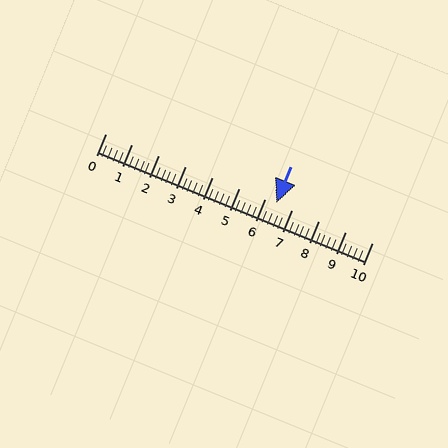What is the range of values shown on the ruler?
The ruler shows values from 0 to 10.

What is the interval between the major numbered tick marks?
The major tick marks are spaced 1 units apart.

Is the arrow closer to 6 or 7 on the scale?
The arrow is closer to 6.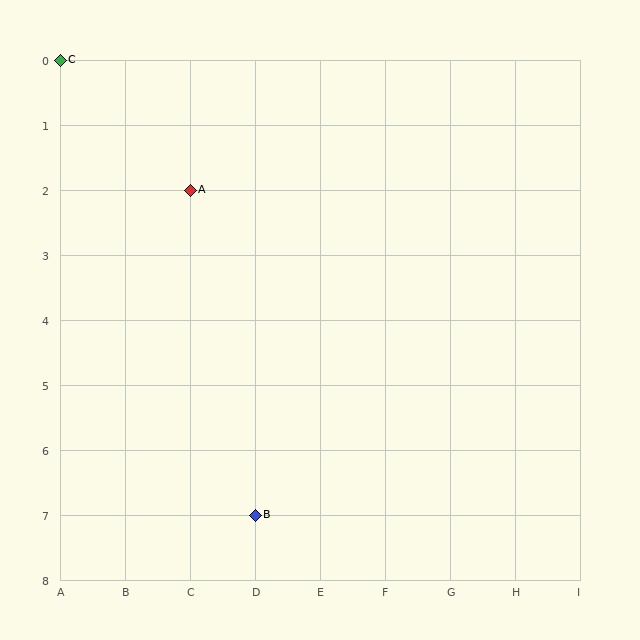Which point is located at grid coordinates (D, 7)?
Point B is at (D, 7).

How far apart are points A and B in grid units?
Points A and B are 1 column and 5 rows apart (about 5.1 grid units diagonally).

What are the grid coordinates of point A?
Point A is at grid coordinates (C, 2).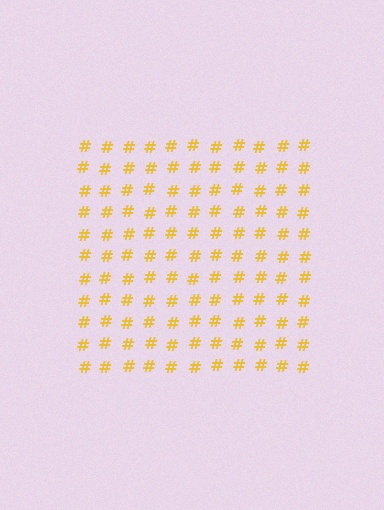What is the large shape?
The large shape is a square.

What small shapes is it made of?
It is made of small hash symbols.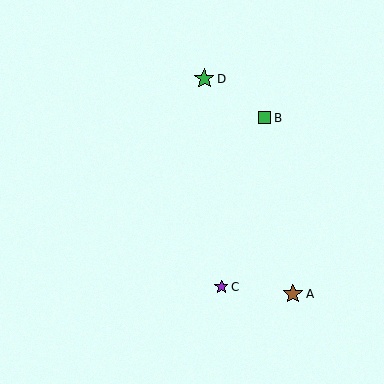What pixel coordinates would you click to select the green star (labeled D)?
Click at (204, 79) to select the green star D.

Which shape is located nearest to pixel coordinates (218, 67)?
The green star (labeled D) at (204, 79) is nearest to that location.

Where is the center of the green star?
The center of the green star is at (204, 79).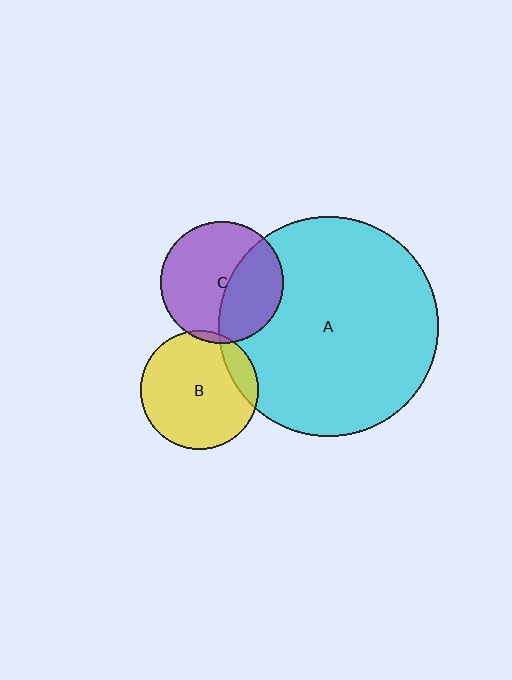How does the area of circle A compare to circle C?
Approximately 3.2 times.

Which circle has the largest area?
Circle A (cyan).